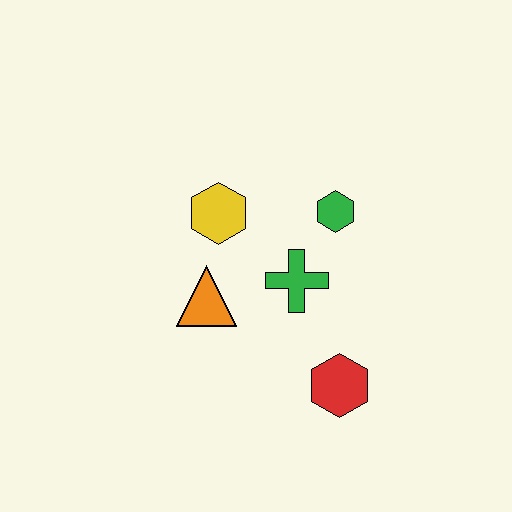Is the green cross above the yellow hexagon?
No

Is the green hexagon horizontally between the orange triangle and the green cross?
No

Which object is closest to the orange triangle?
The yellow hexagon is closest to the orange triangle.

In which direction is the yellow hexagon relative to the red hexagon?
The yellow hexagon is above the red hexagon.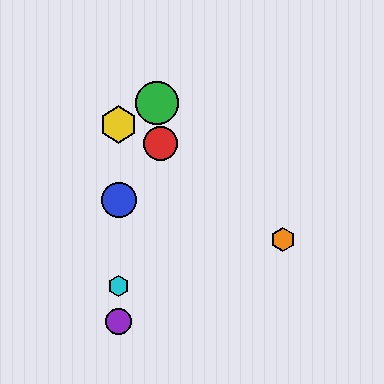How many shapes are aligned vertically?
4 shapes (the blue circle, the yellow hexagon, the purple circle, the cyan hexagon) are aligned vertically.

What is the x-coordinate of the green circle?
The green circle is at x≈157.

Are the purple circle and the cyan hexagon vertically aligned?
Yes, both are at x≈119.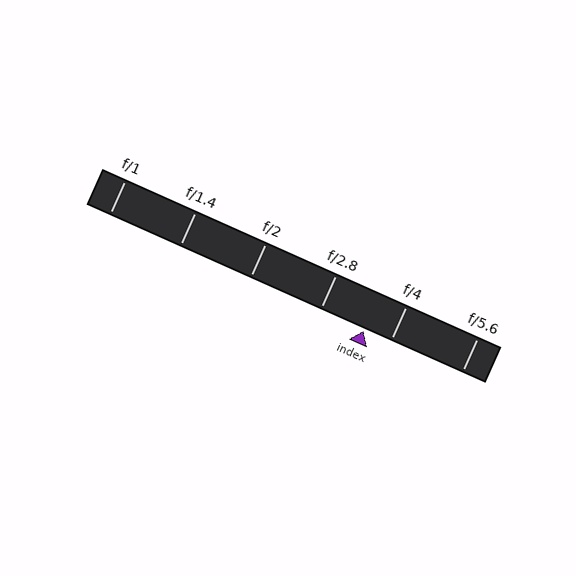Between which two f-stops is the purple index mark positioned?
The index mark is between f/2.8 and f/4.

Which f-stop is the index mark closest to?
The index mark is closest to f/4.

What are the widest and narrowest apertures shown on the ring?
The widest aperture shown is f/1 and the narrowest is f/5.6.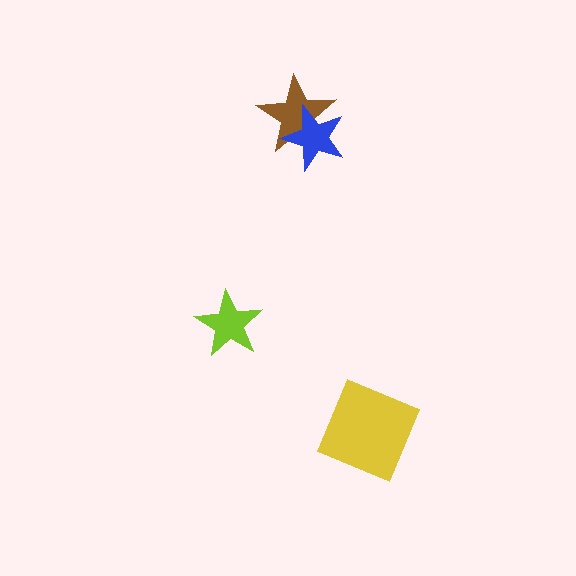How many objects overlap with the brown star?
1 object overlaps with the brown star.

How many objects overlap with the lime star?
0 objects overlap with the lime star.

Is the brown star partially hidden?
Yes, it is partially covered by another shape.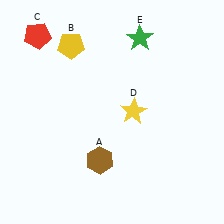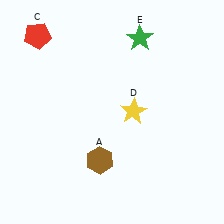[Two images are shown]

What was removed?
The yellow pentagon (B) was removed in Image 2.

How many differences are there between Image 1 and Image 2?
There is 1 difference between the two images.